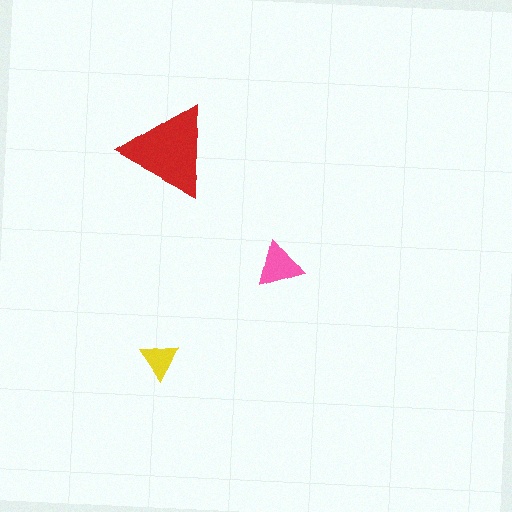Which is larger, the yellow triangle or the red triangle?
The red one.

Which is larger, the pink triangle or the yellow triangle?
The pink one.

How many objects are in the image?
There are 3 objects in the image.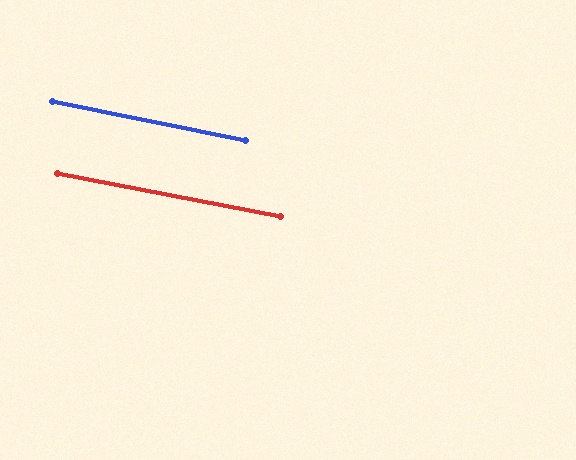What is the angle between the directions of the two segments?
Approximately 0 degrees.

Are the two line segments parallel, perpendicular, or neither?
Parallel — their directions differ by only 0.2°.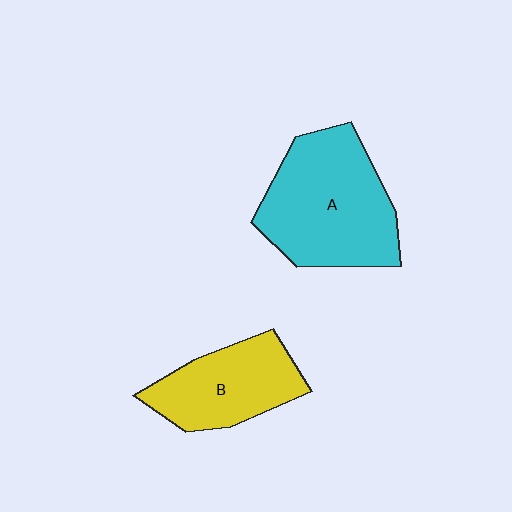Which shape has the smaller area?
Shape B (yellow).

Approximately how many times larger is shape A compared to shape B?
Approximately 1.5 times.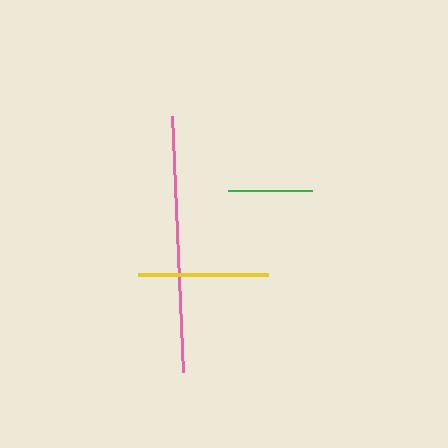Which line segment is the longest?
The pink line is the longest at approximately 256 pixels.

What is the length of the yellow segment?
The yellow segment is approximately 131 pixels long.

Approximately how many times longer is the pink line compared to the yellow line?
The pink line is approximately 2.0 times the length of the yellow line.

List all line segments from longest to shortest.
From longest to shortest: pink, yellow, green.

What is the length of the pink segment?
The pink segment is approximately 256 pixels long.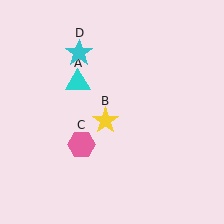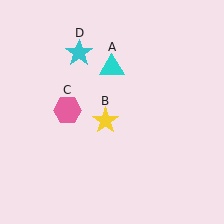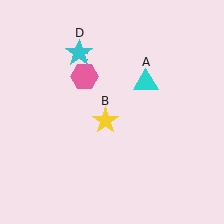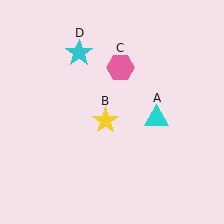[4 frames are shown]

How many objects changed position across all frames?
2 objects changed position: cyan triangle (object A), pink hexagon (object C).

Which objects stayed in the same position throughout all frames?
Yellow star (object B) and cyan star (object D) remained stationary.